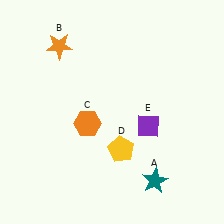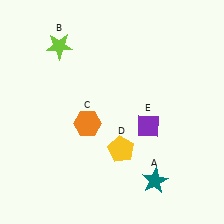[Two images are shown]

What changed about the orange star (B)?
In Image 1, B is orange. In Image 2, it changed to lime.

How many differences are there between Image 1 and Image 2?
There is 1 difference between the two images.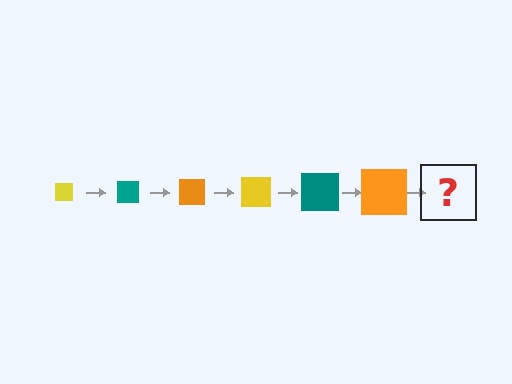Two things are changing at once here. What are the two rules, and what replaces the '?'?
The two rules are that the square grows larger each step and the color cycles through yellow, teal, and orange. The '?' should be a yellow square, larger than the previous one.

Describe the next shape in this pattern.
It should be a yellow square, larger than the previous one.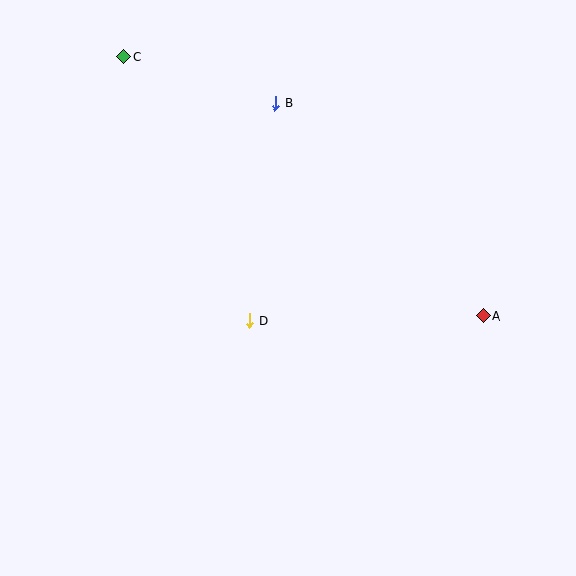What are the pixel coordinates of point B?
Point B is at (276, 103).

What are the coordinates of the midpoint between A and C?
The midpoint between A and C is at (304, 186).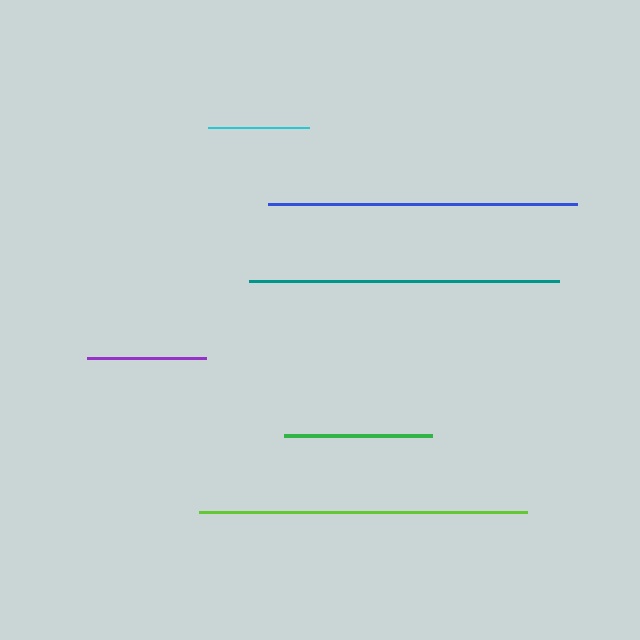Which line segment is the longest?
The lime line is the longest at approximately 328 pixels.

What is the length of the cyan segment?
The cyan segment is approximately 102 pixels long.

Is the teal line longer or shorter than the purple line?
The teal line is longer than the purple line.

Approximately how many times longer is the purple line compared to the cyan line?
The purple line is approximately 1.2 times the length of the cyan line.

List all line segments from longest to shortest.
From longest to shortest: lime, teal, blue, green, purple, cyan.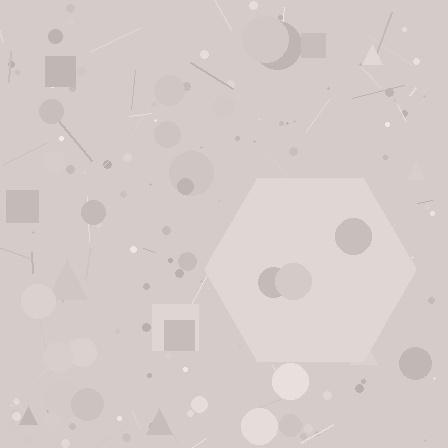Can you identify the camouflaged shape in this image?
The camouflaged shape is a hexagon.